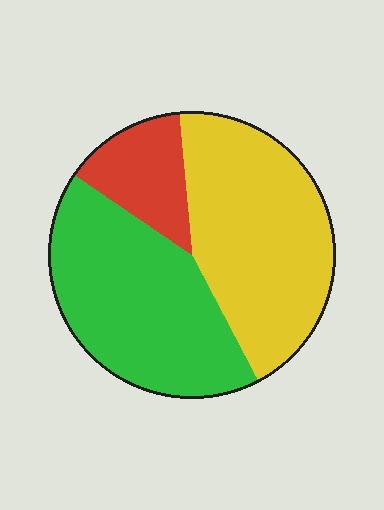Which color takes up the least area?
Red, at roughly 15%.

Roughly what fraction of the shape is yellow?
Yellow takes up about two fifths (2/5) of the shape.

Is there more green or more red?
Green.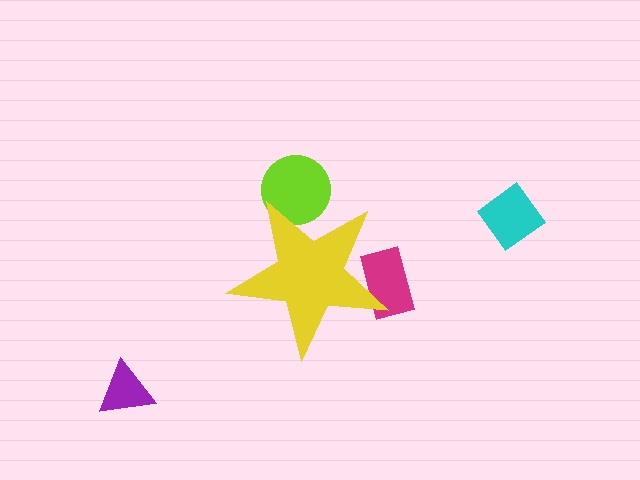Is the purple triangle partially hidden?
No, the purple triangle is fully visible.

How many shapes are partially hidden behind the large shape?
2 shapes are partially hidden.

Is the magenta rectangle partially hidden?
Yes, the magenta rectangle is partially hidden behind the yellow star.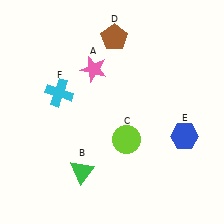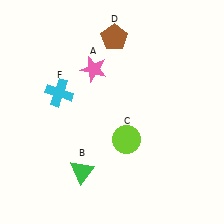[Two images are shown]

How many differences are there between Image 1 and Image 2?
There is 1 difference between the two images.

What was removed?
The blue hexagon (E) was removed in Image 2.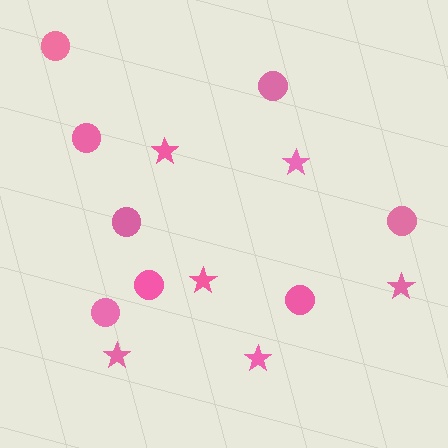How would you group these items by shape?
There are 2 groups: one group of stars (6) and one group of circles (8).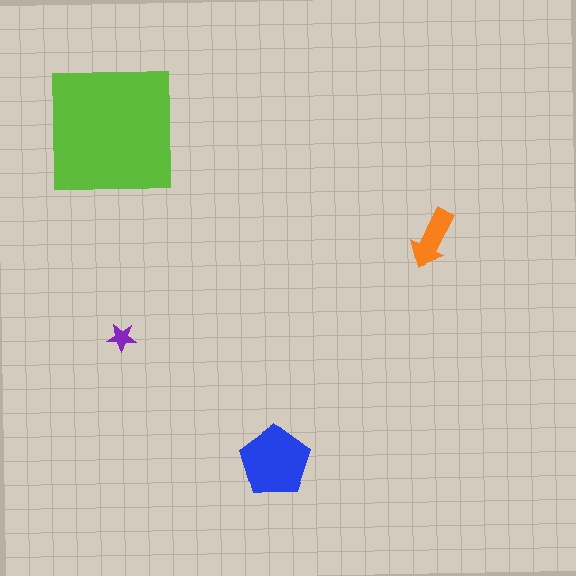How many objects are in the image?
There are 4 objects in the image.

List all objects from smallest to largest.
The purple star, the orange arrow, the blue pentagon, the lime square.